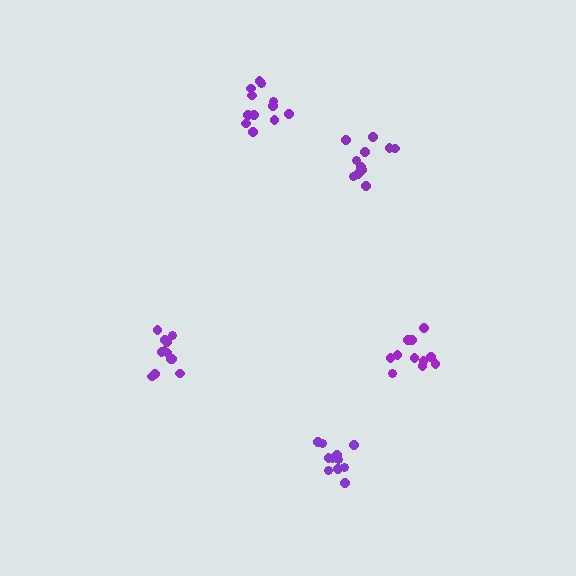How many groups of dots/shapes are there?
There are 5 groups.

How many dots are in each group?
Group 1: 11 dots, Group 2: 12 dots, Group 3: 12 dots, Group 4: 11 dots, Group 5: 12 dots (58 total).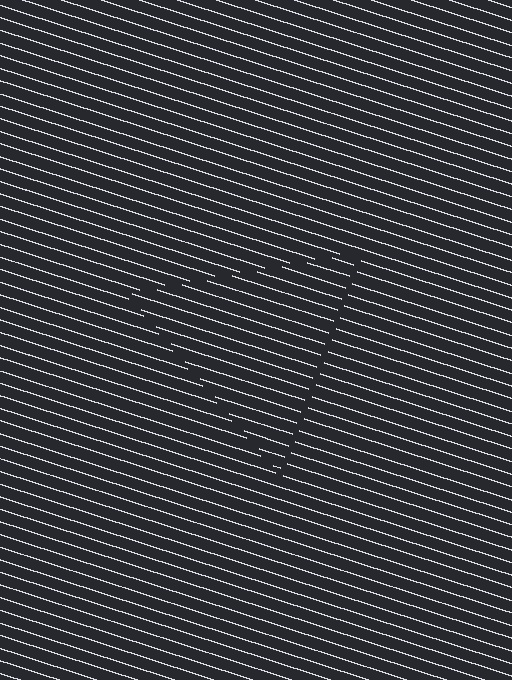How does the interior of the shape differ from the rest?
The interior of the shape contains the same grating, shifted by half a period — the contour is defined by the phase discontinuity where line-ends from the inner and outer gratings abut.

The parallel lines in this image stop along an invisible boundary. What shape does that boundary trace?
An illusory triangle. The interior of the shape contains the same grating, shifted by half a period — the contour is defined by the phase discontinuity where line-ends from the inner and outer gratings abut.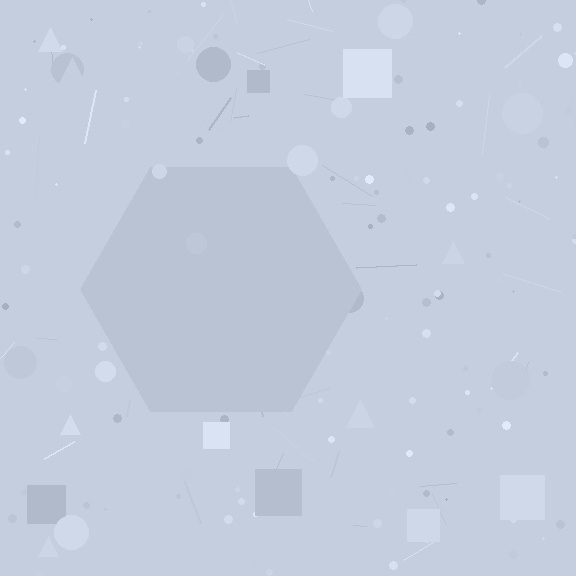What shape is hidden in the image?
A hexagon is hidden in the image.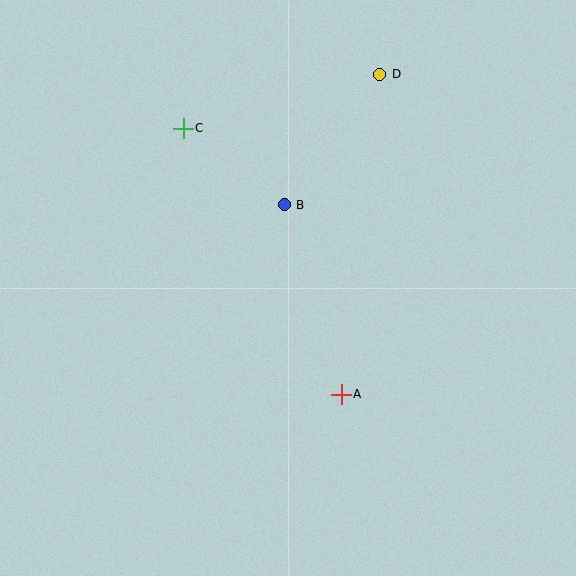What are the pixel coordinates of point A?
Point A is at (341, 394).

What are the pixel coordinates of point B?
Point B is at (284, 205).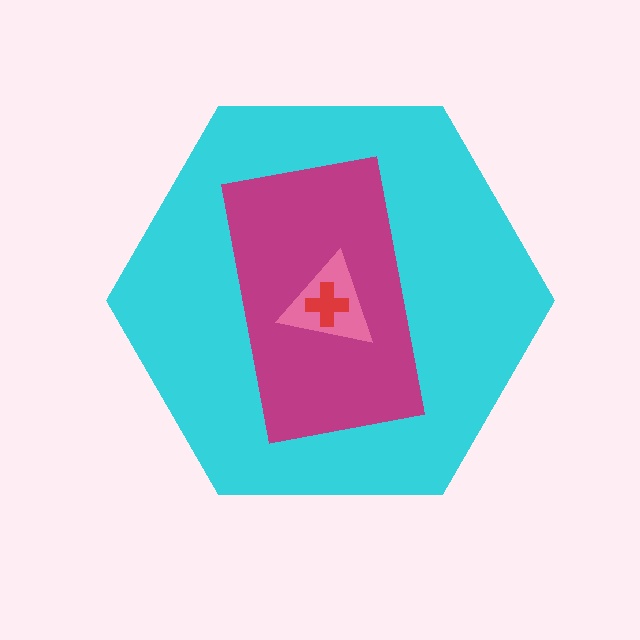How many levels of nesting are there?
4.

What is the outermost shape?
The cyan hexagon.